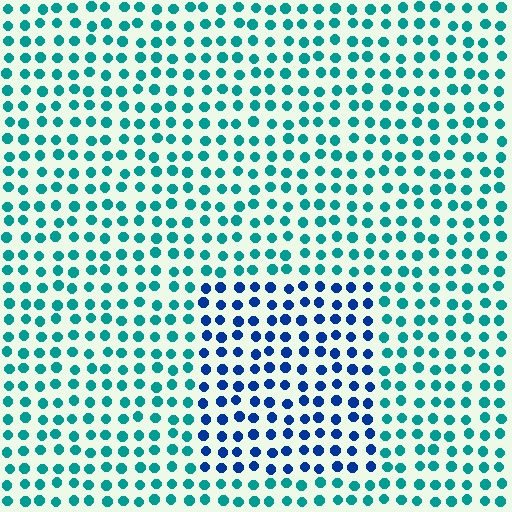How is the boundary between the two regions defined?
The boundary is defined purely by a slight shift in hue (about 44 degrees). Spacing, size, and orientation are identical on both sides.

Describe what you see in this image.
The image is filled with small teal elements in a uniform arrangement. A rectangle-shaped region is visible where the elements are tinted to a slightly different hue, forming a subtle color boundary.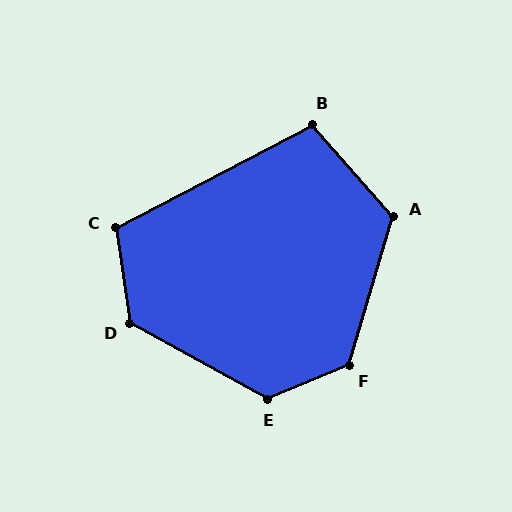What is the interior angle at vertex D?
Approximately 127 degrees (obtuse).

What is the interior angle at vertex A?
Approximately 122 degrees (obtuse).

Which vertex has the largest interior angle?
F, at approximately 129 degrees.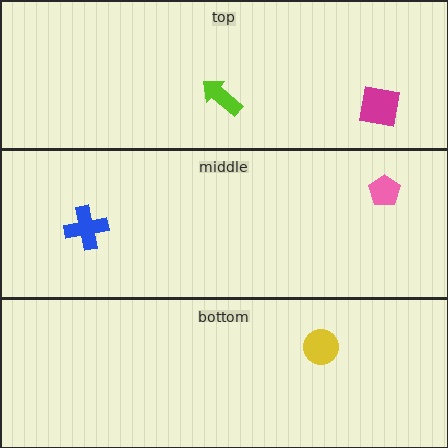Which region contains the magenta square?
The top region.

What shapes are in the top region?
The magenta square, the lime arrow.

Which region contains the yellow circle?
The bottom region.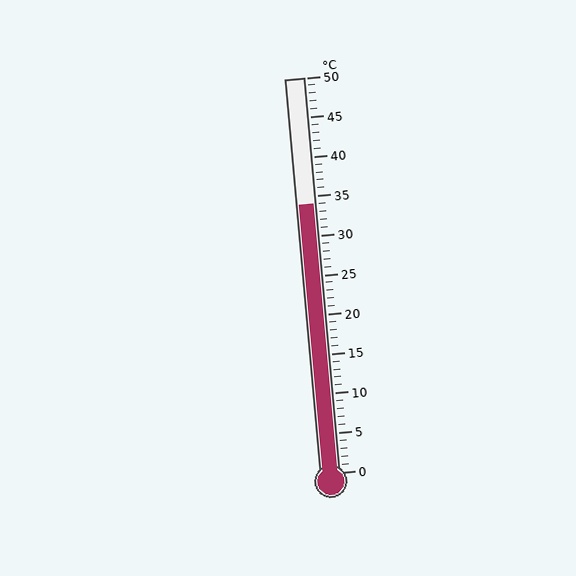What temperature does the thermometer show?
The thermometer shows approximately 34°C.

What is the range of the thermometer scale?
The thermometer scale ranges from 0°C to 50°C.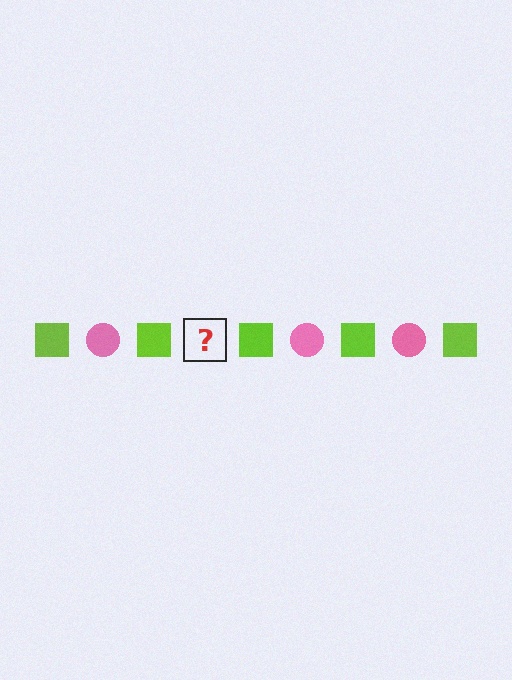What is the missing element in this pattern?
The missing element is a pink circle.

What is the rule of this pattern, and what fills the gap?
The rule is that the pattern alternates between lime square and pink circle. The gap should be filled with a pink circle.